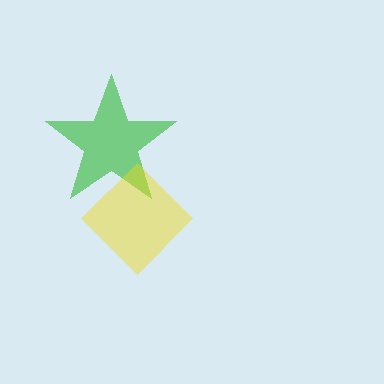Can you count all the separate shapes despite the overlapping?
Yes, there are 2 separate shapes.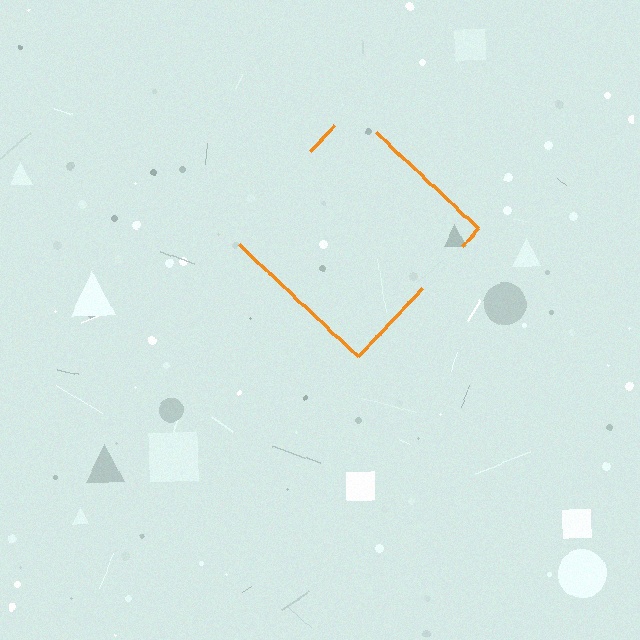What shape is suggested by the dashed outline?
The dashed outline suggests a diamond.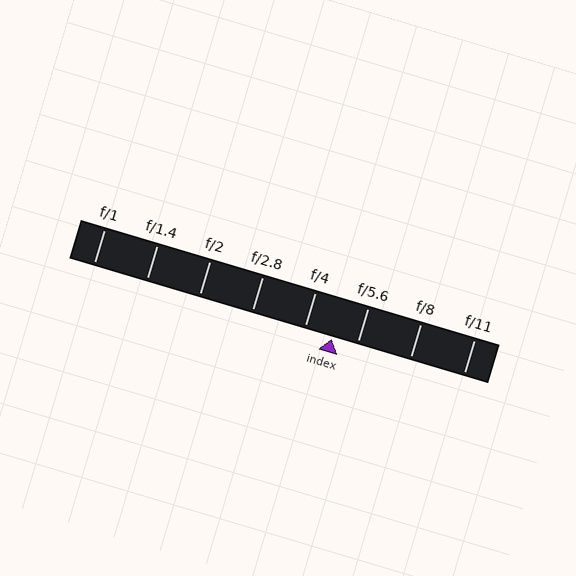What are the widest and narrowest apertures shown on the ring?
The widest aperture shown is f/1 and the narrowest is f/11.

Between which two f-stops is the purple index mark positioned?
The index mark is between f/4 and f/5.6.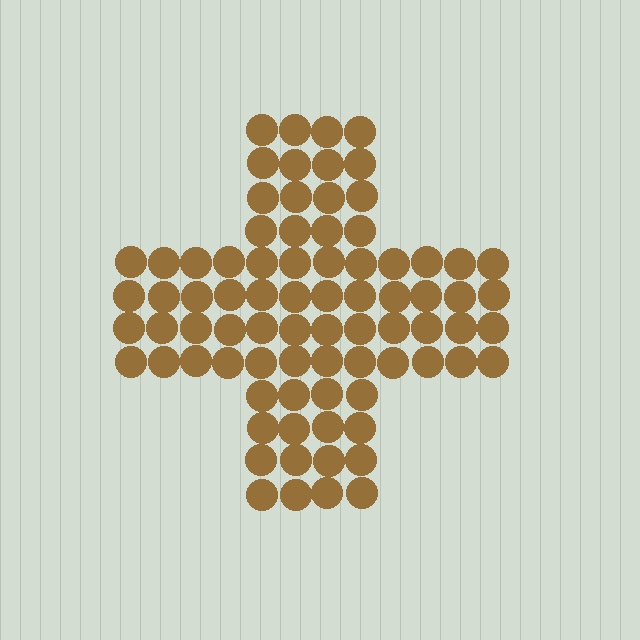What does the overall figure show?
The overall figure shows a cross.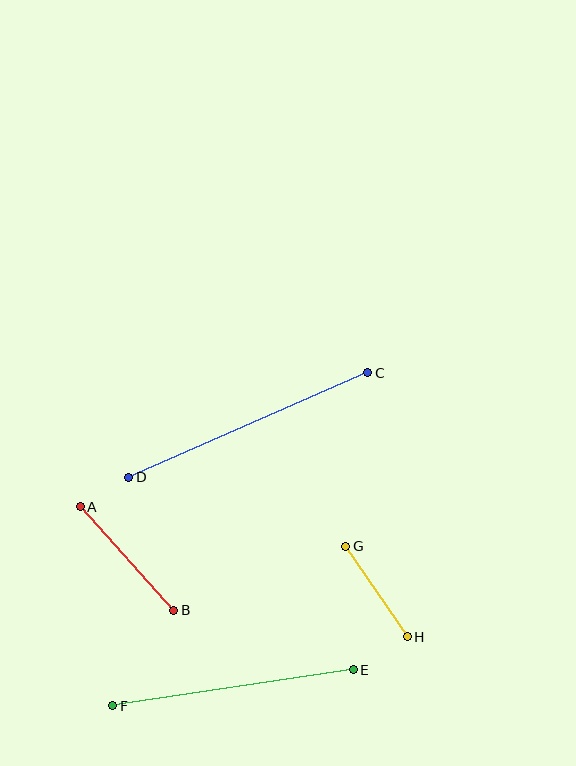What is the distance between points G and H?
The distance is approximately 109 pixels.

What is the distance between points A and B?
The distance is approximately 139 pixels.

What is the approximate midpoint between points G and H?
The midpoint is at approximately (376, 591) pixels.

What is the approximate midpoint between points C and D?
The midpoint is at approximately (248, 425) pixels.